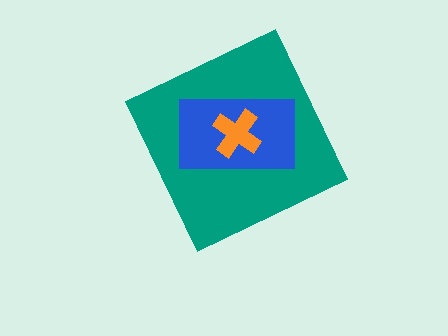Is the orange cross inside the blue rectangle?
Yes.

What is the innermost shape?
The orange cross.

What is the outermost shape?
The teal diamond.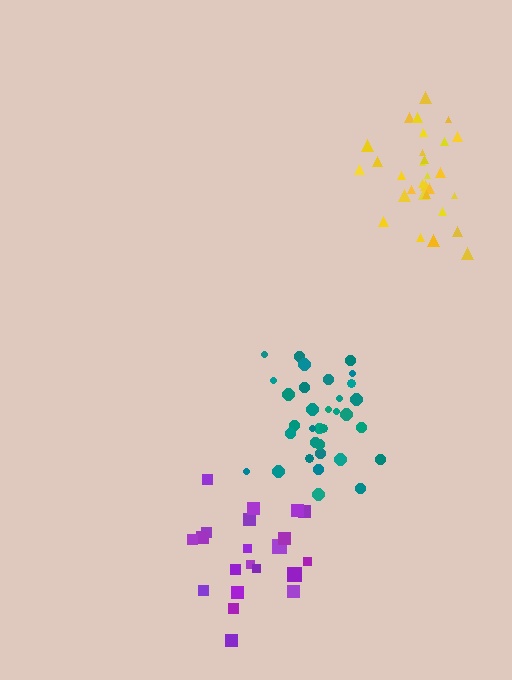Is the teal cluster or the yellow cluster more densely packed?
Yellow.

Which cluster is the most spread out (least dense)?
Purple.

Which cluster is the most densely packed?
Yellow.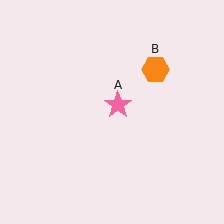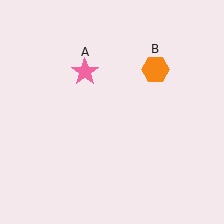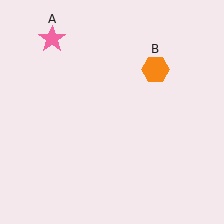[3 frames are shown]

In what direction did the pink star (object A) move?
The pink star (object A) moved up and to the left.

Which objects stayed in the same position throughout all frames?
Orange hexagon (object B) remained stationary.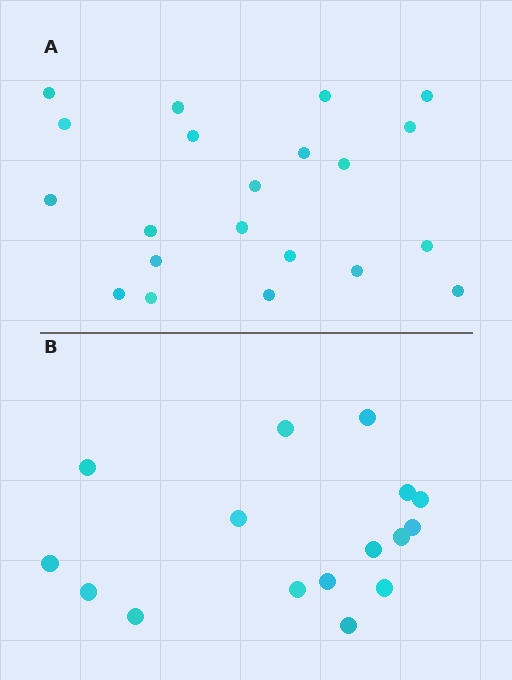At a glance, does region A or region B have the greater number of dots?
Region A (the top region) has more dots.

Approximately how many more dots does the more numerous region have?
Region A has about 5 more dots than region B.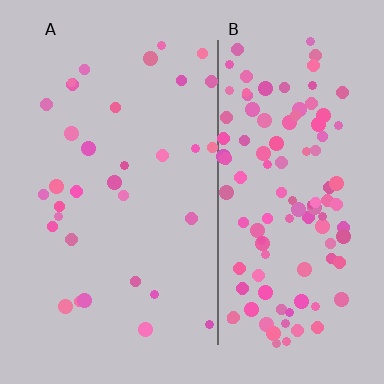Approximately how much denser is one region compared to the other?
Approximately 3.5× — region B over region A.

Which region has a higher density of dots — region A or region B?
B (the right).